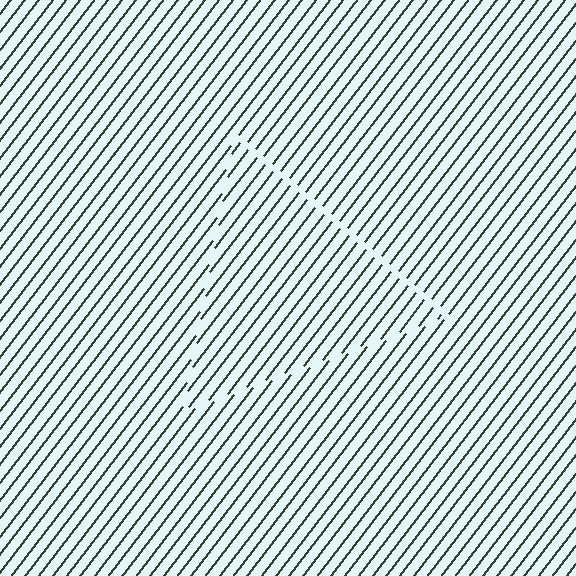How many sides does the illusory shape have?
3 sides — the line-ends trace a triangle.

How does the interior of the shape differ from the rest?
The interior of the shape contains the same grating, shifted by half a period — the contour is defined by the phase discontinuity where line-ends from the inner and outer gratings abut.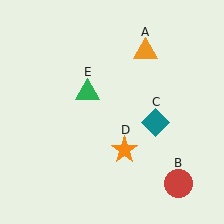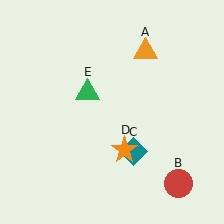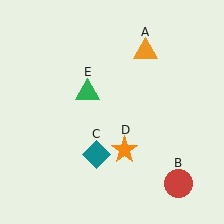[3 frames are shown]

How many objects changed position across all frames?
1 object changed position: teal diamond (object C).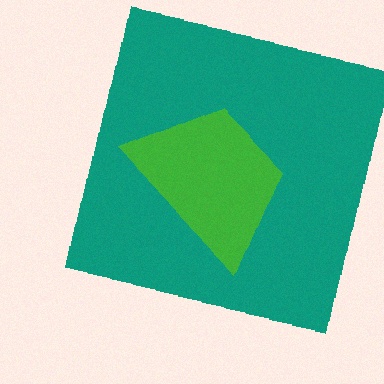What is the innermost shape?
The green trapezoid.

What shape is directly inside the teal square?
The green trapezoid.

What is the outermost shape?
The teal square.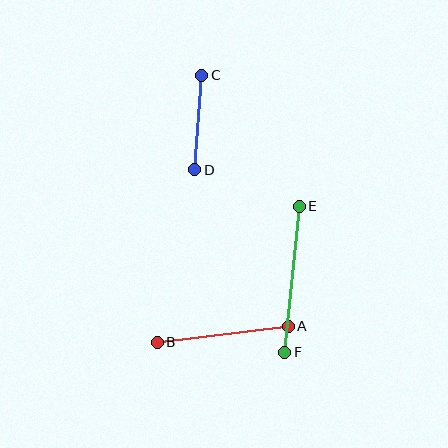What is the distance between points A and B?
The distance is approximately 132 pixels.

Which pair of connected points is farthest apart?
Points E and F are farthest apart.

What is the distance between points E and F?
The distance is approximately 147 pixels.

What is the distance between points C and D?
The distance is approximately 95 pixels.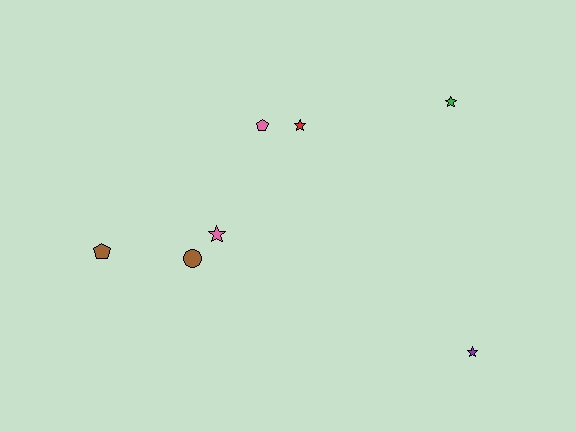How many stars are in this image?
There are 4 stars.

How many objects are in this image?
There are 7 objects.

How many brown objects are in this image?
There are 2 brown objects.